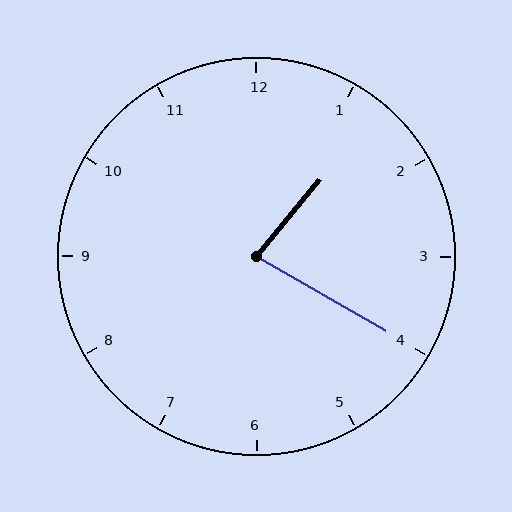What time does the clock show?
1:20.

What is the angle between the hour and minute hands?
Approximately 80 degrees.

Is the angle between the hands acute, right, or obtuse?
It is acute.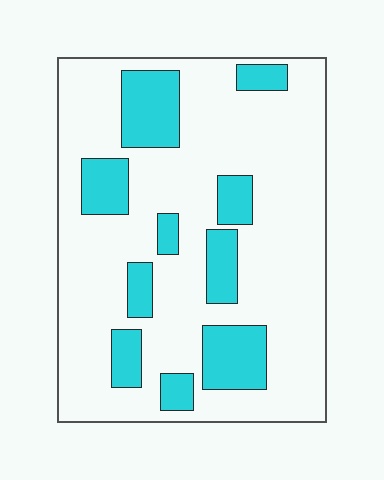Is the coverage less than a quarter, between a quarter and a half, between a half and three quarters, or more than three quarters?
Less than a quarter.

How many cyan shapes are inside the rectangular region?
10.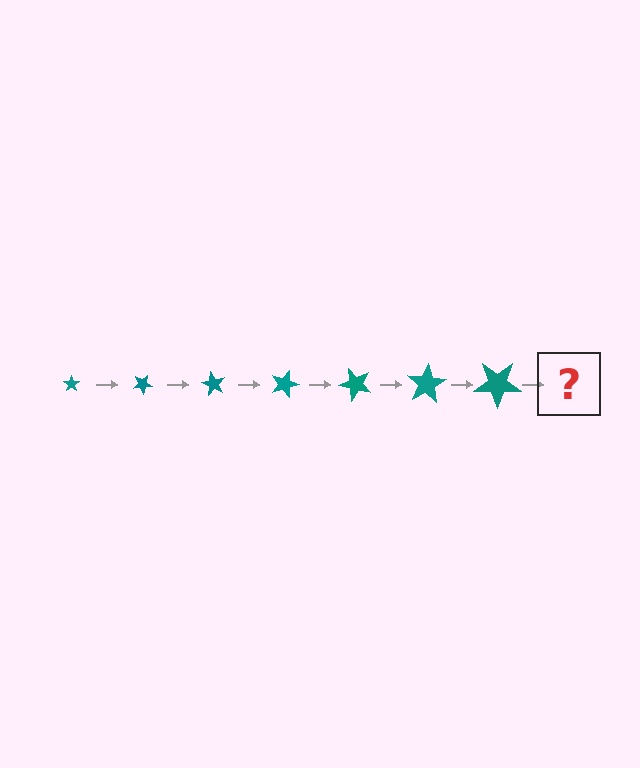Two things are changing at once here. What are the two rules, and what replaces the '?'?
The two rules are that the star grows larger each step and it rotates 30 degrees each step. The '?' should be a star, larger than the previous one and rotated 210 degrees from the start.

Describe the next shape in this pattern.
It should be a star, larger than the previous one and rotated 210 degrees from the start.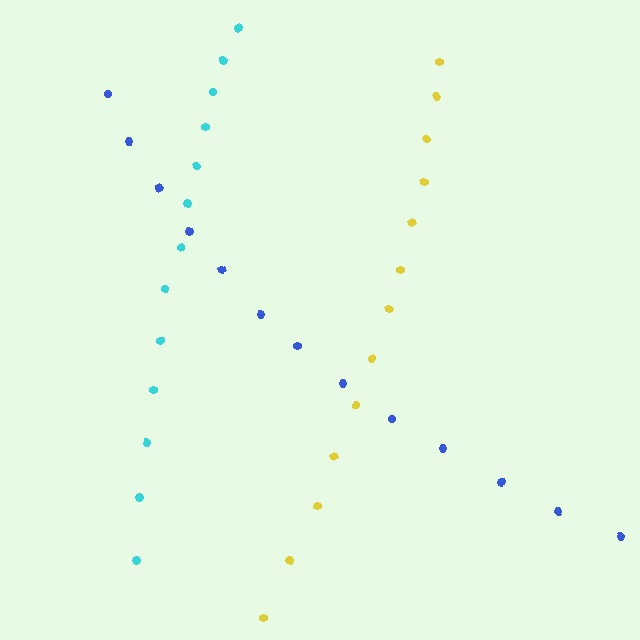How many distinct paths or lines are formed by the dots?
There are 3 distinct paths.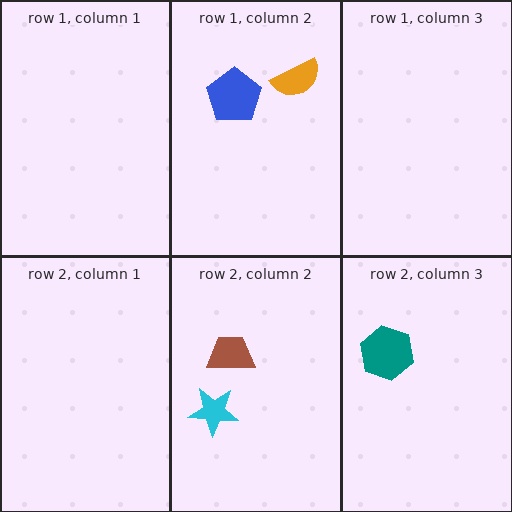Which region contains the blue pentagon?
The row 1, column 2 region.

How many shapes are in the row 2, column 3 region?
1.